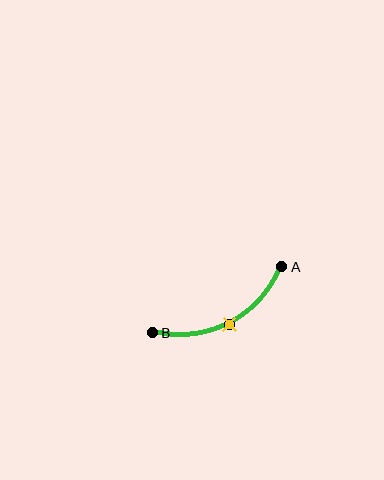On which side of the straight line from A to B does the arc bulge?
The arc bulges below the straight line connecting A and B.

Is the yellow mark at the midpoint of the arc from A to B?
Yes. The yellow mark lies on the arc at equal arc-length from both A and B — it is the arc midpoint.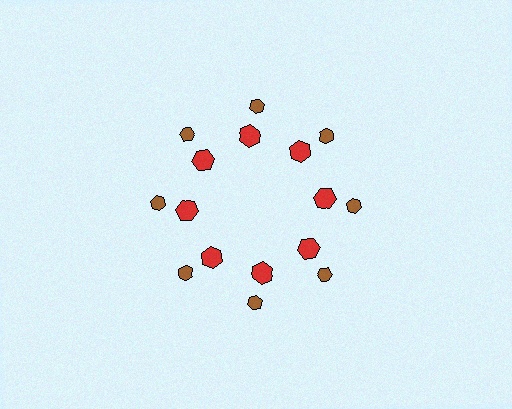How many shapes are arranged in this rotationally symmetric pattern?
There are 16 shapes, arranged in 8 groups of 2.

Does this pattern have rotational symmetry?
Yes, this pattern has 8-fold rotational symmetry. It looks the same after rotating 45 degrees around the center.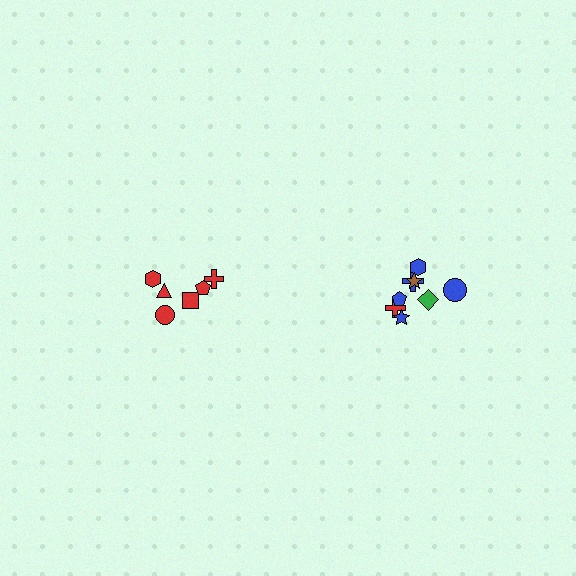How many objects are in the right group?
There are 8 objects.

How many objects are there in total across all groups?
There are 14 objects.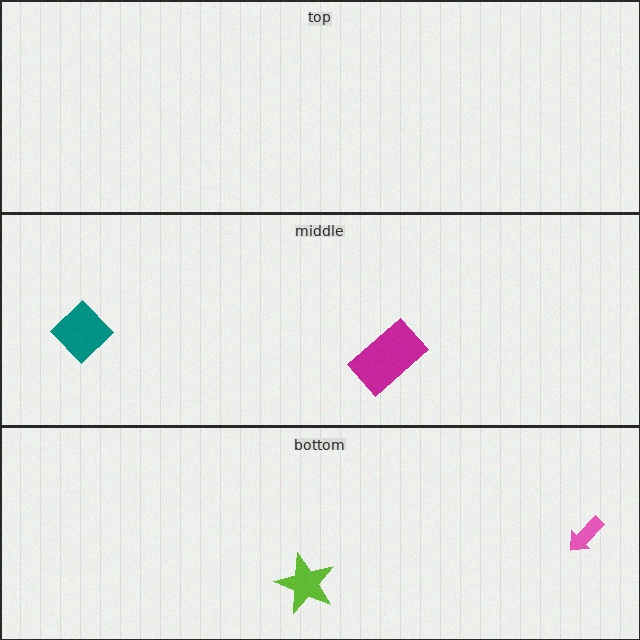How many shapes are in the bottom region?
2.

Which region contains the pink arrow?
The bottom region.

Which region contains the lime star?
The bottom region.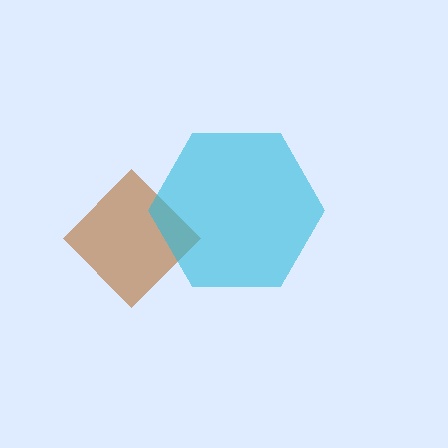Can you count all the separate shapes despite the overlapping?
Yes, there are 2 separate shapes.